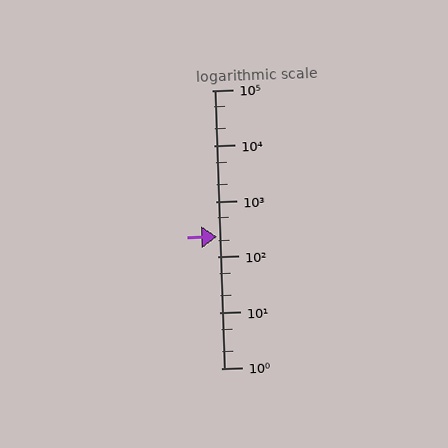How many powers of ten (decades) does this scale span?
The scale spans 5 decades, from 1 to 100000.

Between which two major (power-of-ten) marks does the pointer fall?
The pointer is between 100 and 1000.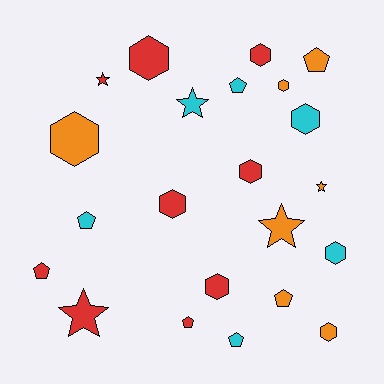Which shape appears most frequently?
Hexagon, with 10 objects.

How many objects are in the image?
There are 22 objects.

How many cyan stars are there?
There is 1 cyan star.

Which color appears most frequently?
Red, with 9 objects.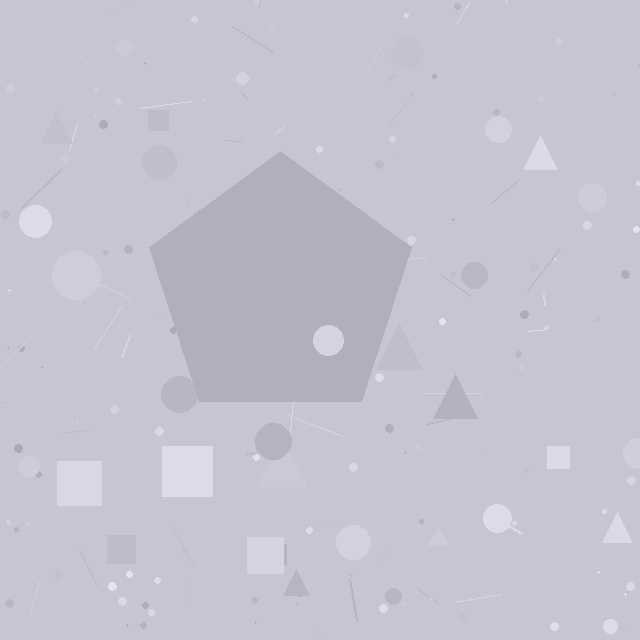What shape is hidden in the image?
A pentagon is hidden in the image.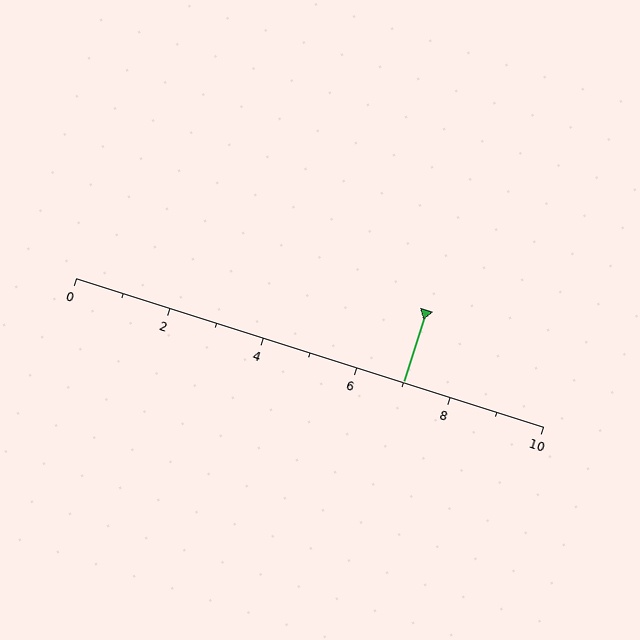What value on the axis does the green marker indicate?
The marker indicates approximately 7.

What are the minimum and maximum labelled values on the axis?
The axis runs from 0 to 10.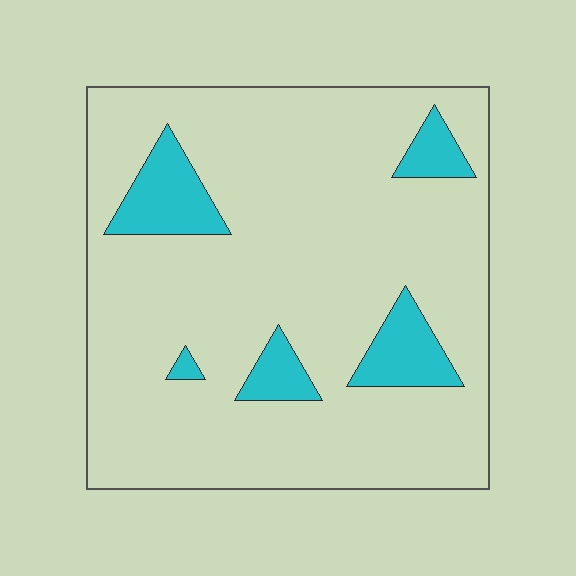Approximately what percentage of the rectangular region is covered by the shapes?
Approximately 15%.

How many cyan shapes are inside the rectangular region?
5.